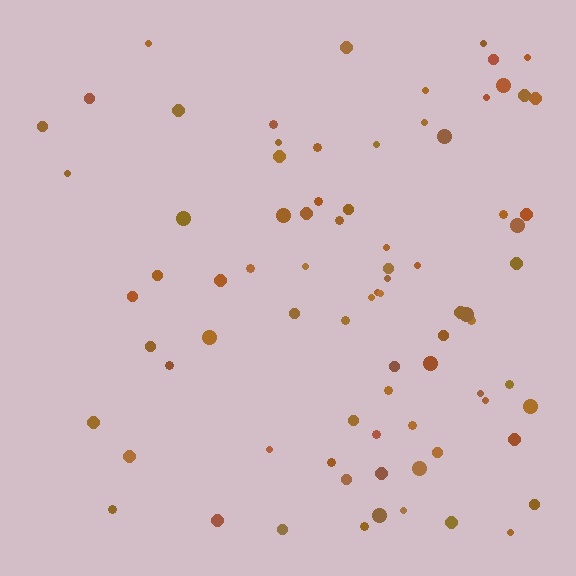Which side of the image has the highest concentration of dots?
The right.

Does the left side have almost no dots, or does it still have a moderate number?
Still a moderate number, just noticeably fewer than the right.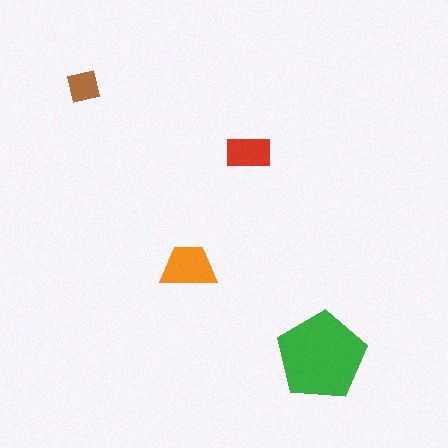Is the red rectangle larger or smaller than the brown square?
Larger.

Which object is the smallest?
The brown square.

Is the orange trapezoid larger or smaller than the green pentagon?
Smaller.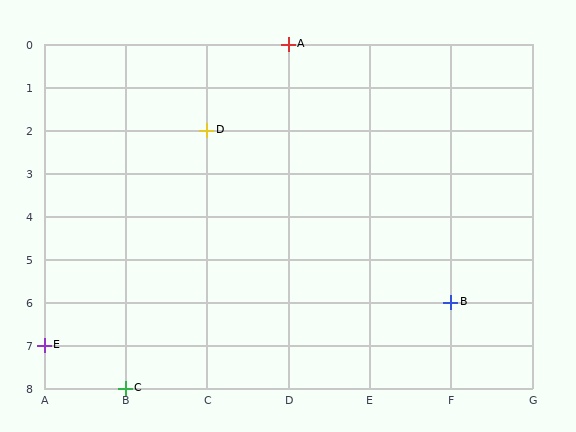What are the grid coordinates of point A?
Point A is at grid coordinates (D, 0).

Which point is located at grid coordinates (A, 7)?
Point E is at (A, 7).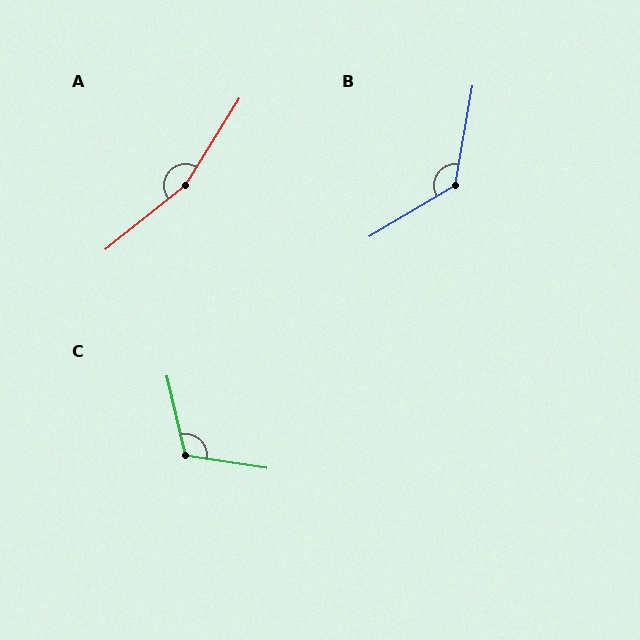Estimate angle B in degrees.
Approximately 131 degrees.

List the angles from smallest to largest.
C (112°), B (131°), A (161°).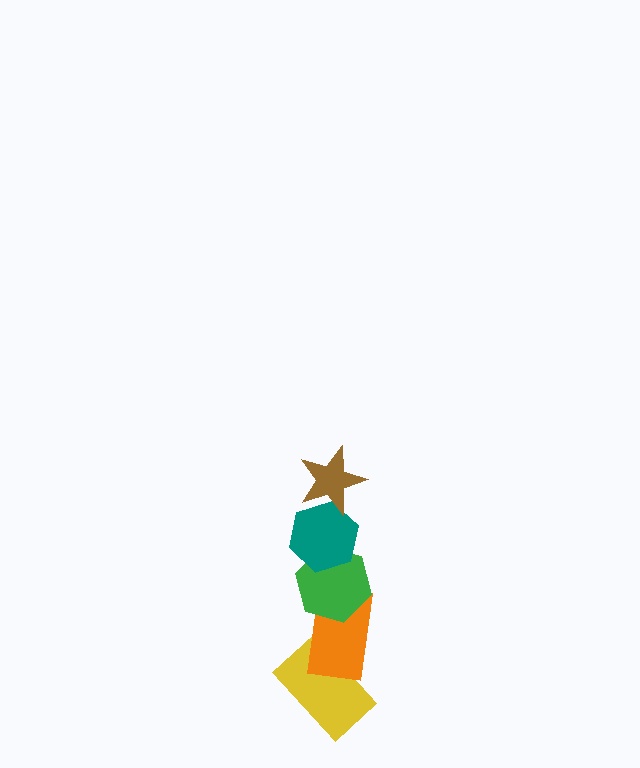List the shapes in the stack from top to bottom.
From top to bottom: the brown star, the teal hexagon, the green hexagon, the orange rectangle, the yellow rectangle.